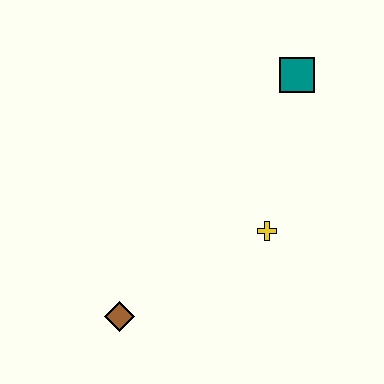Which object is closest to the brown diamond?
The yellow cross is closest to the brown diamond.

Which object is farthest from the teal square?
The brown diamond is farthest from the teal square.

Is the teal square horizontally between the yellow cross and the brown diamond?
No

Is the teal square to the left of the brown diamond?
No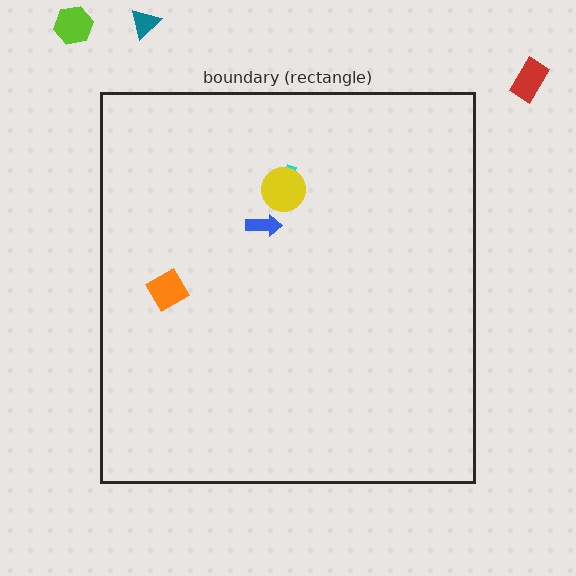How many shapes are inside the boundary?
4 inside, 3 outside.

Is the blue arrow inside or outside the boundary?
Inside.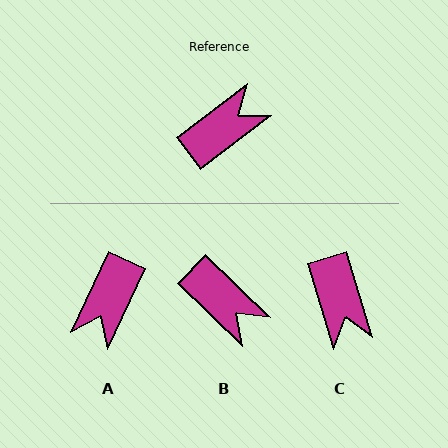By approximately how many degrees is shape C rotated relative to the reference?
Approximately 111 degrees clockwise.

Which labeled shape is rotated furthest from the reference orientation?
A, about 153 degrees away.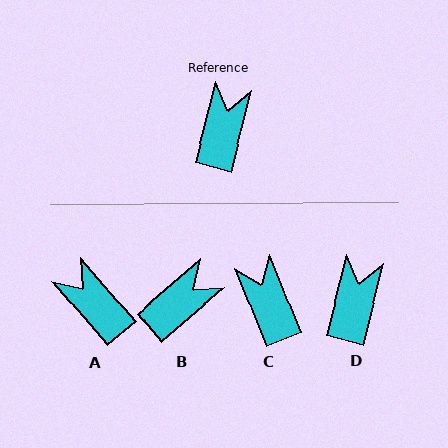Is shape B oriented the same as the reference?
No, it is off by about 35 degrees.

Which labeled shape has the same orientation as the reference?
D.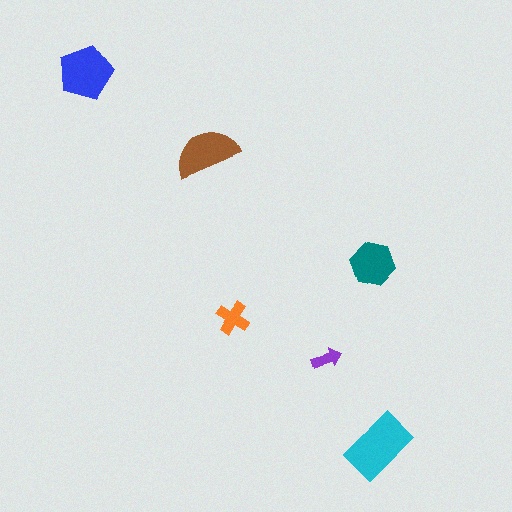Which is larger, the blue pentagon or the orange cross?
The blue pentagon.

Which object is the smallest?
The purple arrow.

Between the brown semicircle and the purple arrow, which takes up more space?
The brown semicircle.